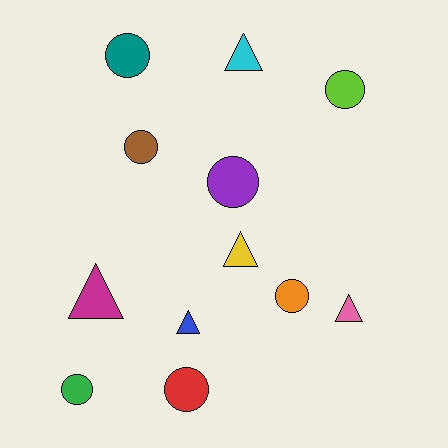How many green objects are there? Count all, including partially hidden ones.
There is 1 green object.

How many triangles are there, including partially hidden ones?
There are 5 triangles.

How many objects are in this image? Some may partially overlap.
There are 12 objects.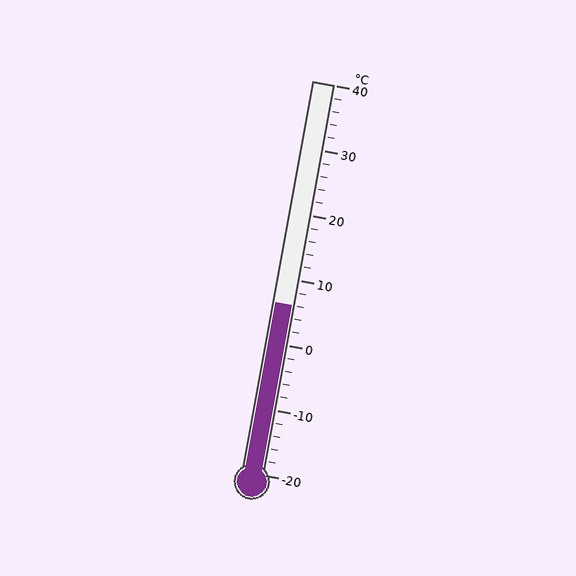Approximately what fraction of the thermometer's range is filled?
The thermometer is filled to approximately 45% of its range.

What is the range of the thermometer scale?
The thermometer scale ranges from -20°C to 40°C.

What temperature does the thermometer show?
The thermometer shows approximately 6°C.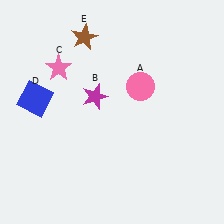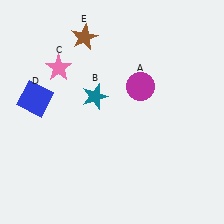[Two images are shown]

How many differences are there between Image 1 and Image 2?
There are 2 differences between the two images.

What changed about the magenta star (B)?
In Image 1, B is magenta. In Image 2, it changed to teal.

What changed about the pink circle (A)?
In Image 1, A is pink. In Image 2, it changed to magenta.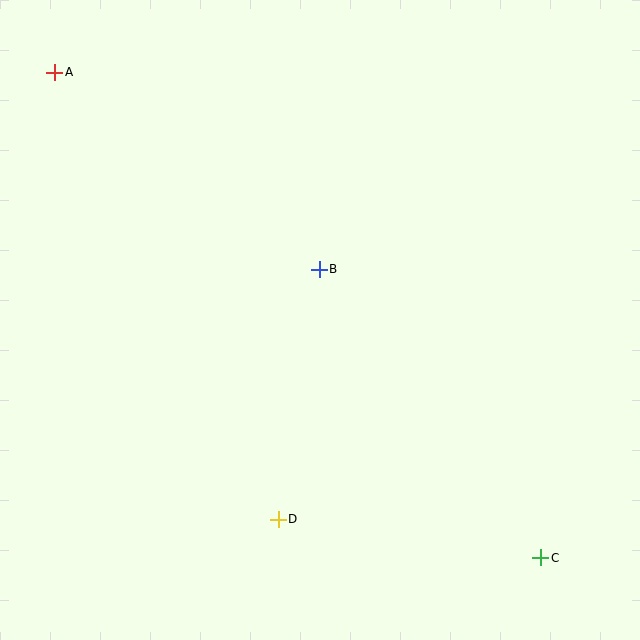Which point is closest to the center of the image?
Point B at (319, 269) is closest to the center.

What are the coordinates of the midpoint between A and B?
The midpoint between A and B is at (187, 171).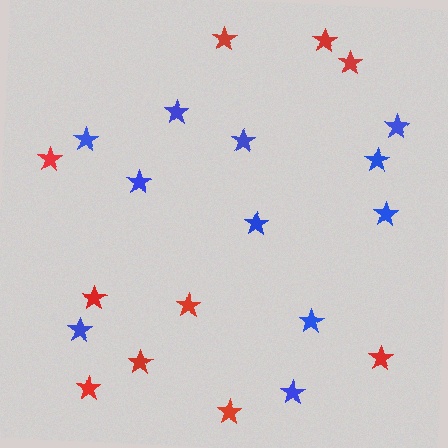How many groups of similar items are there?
There are 2 groups: one group of blue stars (11) and one group of red stars (10).